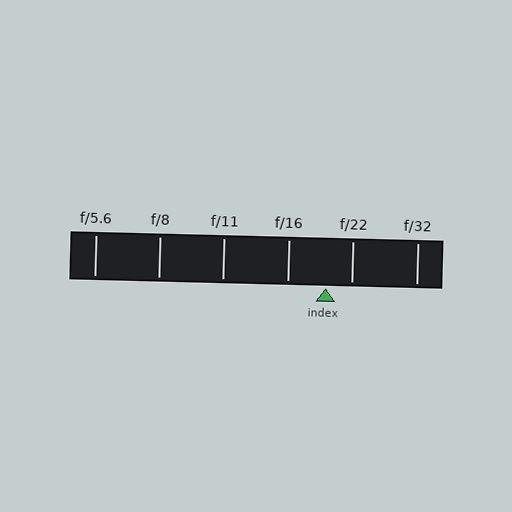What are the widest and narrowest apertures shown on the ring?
The widest aperture shown is f/5.6 and the narrowest is f/32.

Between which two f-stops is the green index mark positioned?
The index mark is between f/16 and f/22.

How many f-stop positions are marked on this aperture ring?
There are 6 f-stop positions marked.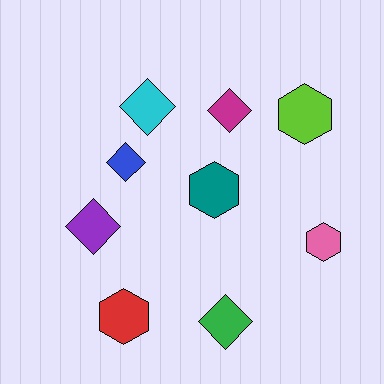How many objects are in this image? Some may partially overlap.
There are 9 objects.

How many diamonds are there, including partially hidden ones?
There are 5 diamonds.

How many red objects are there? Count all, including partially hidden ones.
There is 1 red object.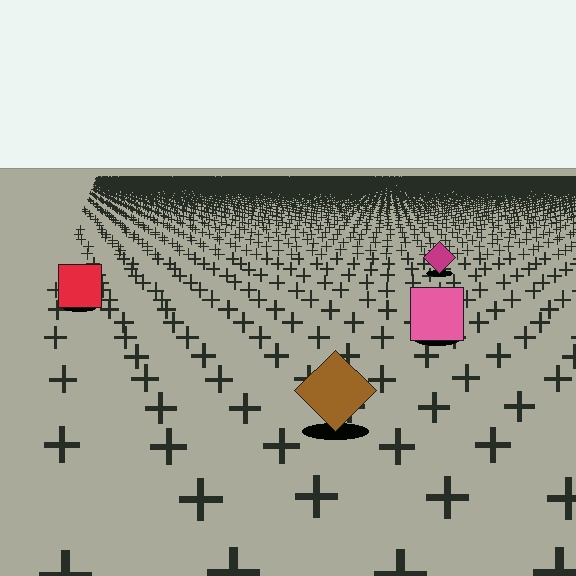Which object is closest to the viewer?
The brown diamond is closest. The texture marks near it are larger and more spread out.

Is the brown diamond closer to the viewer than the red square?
Yes. The brown diamond is closer — you can tell from the texture gradient: the ground texture is coarser near it.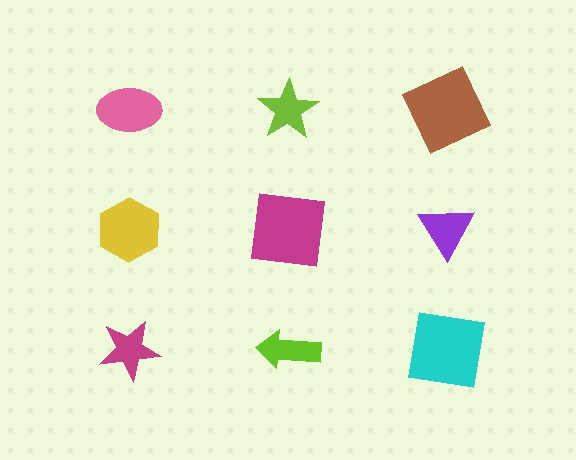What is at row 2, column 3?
A purple triangle.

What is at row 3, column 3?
A cyan square.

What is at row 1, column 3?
A brown square.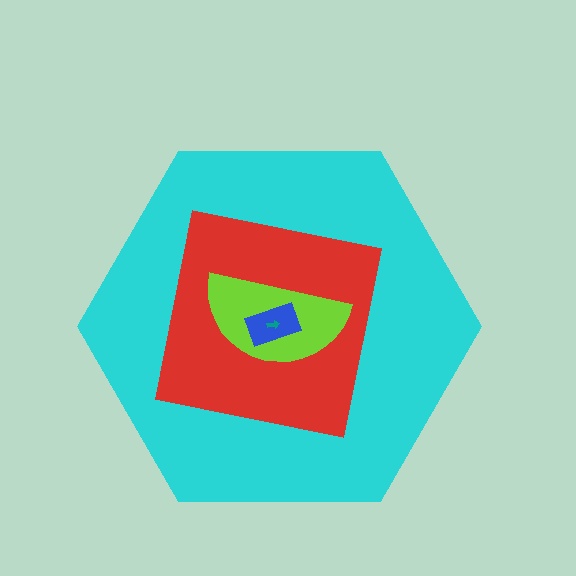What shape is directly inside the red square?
The lime semicircle.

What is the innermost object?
The teal arrow.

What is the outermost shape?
The cyan hexagon.